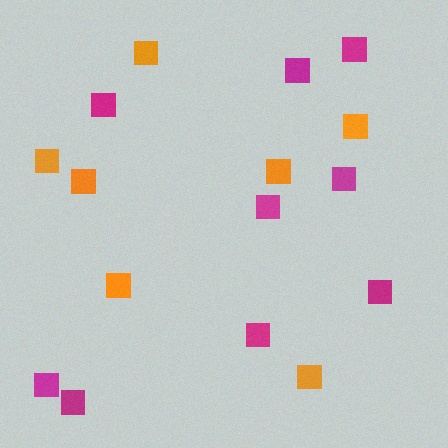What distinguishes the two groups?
There are 2 groups: one group of orange squares (7) and one group of magenta squares (9).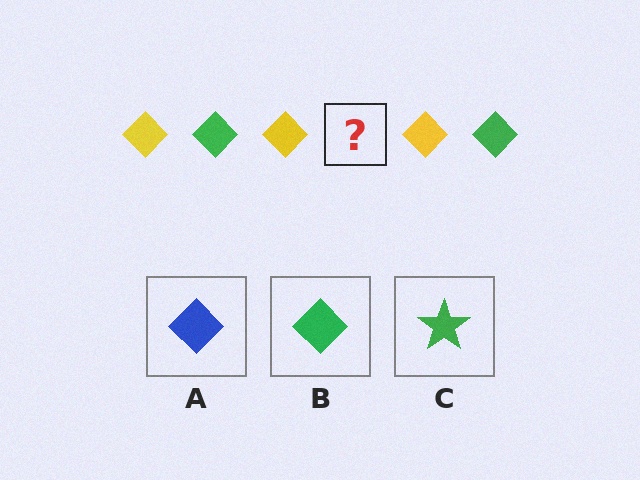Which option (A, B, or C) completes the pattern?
B.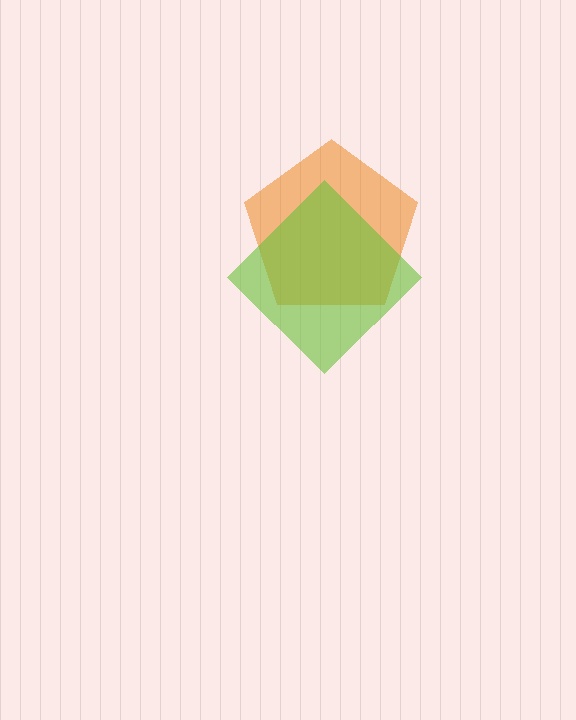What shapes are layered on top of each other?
The layered shapes are: an orange pentagon, a lime diamond.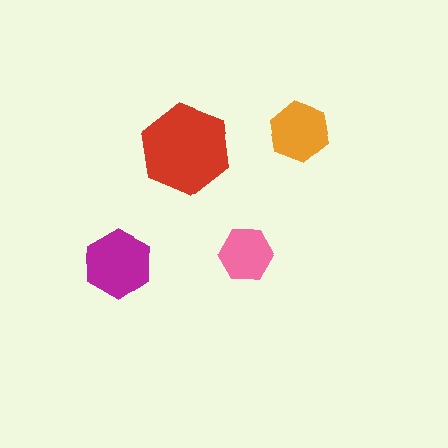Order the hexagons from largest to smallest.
the red one, the magenta one, the orange one, the pink one.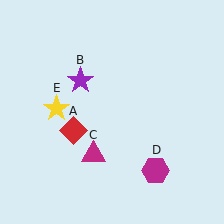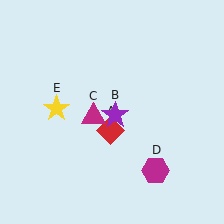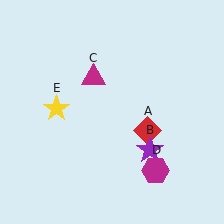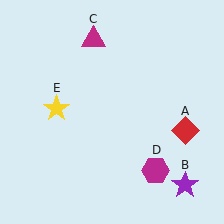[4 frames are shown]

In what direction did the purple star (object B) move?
The purple star (object B) moved down and to the right.